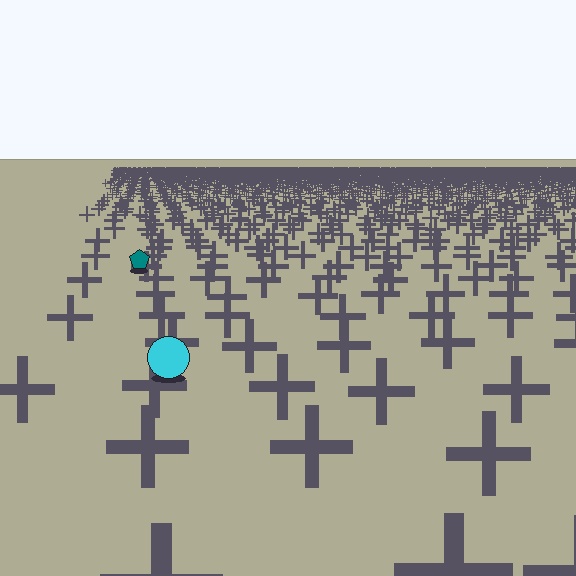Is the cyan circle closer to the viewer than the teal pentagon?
Yes. The cyan circle is closer — you can tell from the texture gradient: the ground texture is coarser near it.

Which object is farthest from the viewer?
The teal pentagon is farthest from the viewer. It appears smaller and the ground texture around it is denser.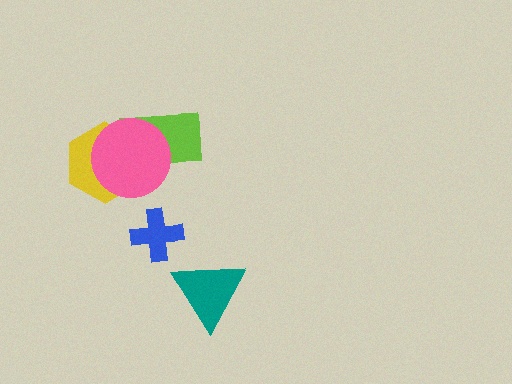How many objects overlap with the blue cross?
0 objects overlap with the blue cross.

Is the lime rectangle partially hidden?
Yes, it is partially covered by another shape.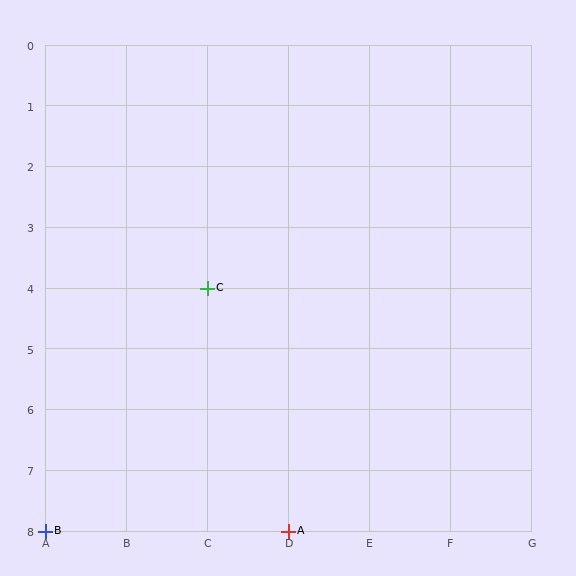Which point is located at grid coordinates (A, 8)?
Point B is at (A, 8).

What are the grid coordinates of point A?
Point A is at grid coordinates (D, 8).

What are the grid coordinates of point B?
Point B is at grid coordinates (A, 8).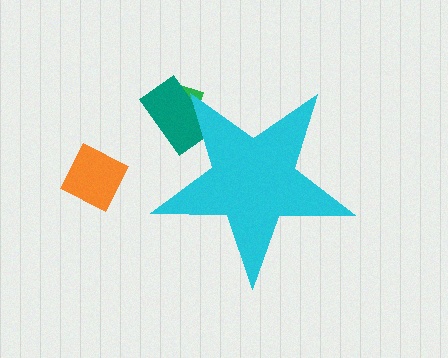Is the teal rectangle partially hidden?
Yes, the teal rectangle is partially hidden behind the cyan star.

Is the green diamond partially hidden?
Yes, the green diamond is partially hidden behind the cyan star.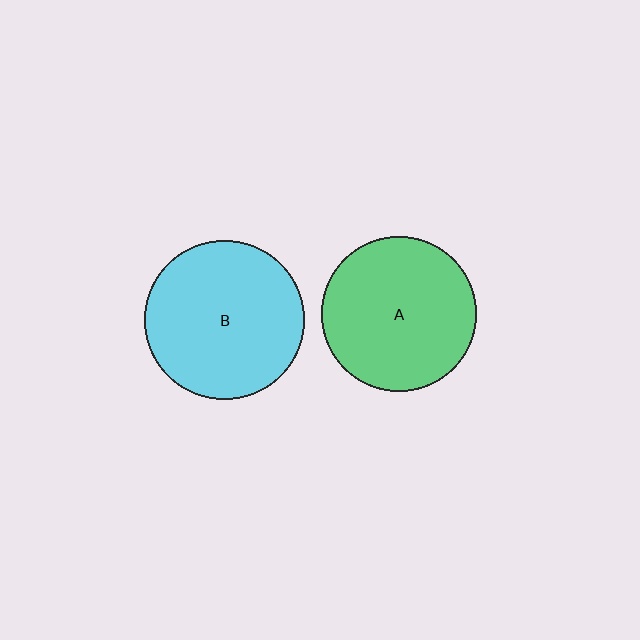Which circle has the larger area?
Circle B (cyan).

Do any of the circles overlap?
No, none of the circles overlap.